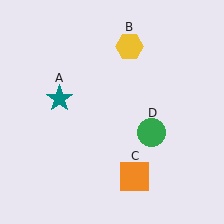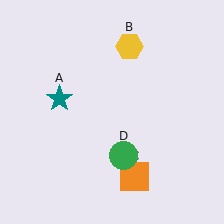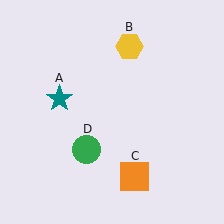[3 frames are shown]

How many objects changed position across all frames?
1 object changed position: green circle (object D).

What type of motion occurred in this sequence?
The green circle (object D) rotated clockwise around the center of the scene.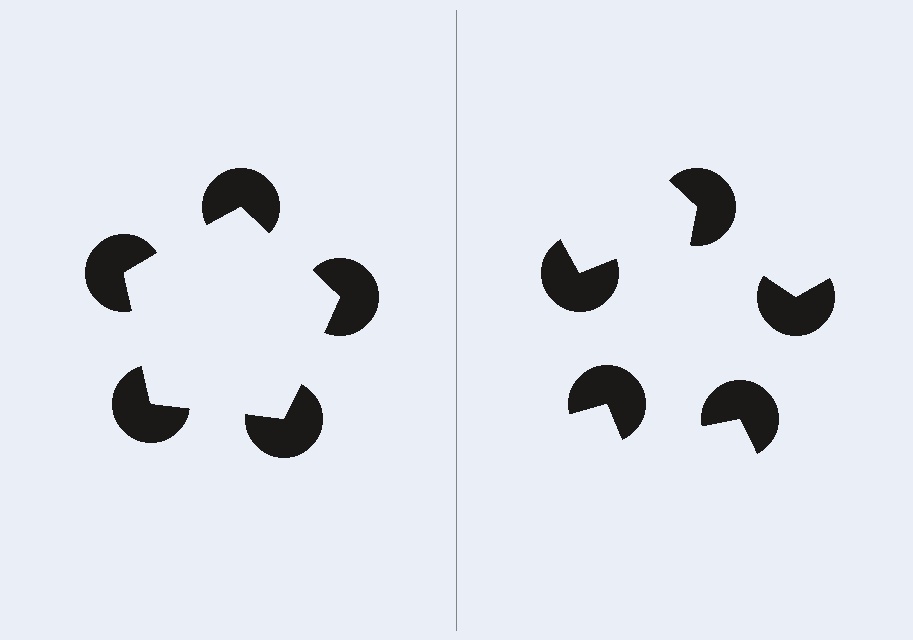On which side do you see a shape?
An illusory pentagon appears on the left side. On the right side the wedge cuts are rotated, so no coherent shape forms.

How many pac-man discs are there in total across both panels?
10 — 5 on each side.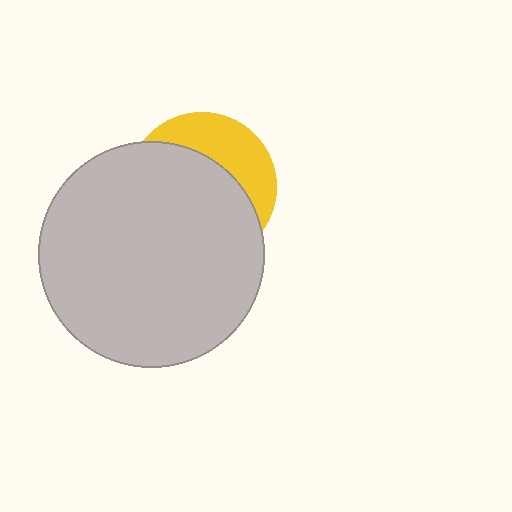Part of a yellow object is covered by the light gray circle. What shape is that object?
It is a circle.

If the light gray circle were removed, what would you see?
You would see the complete yellow circle.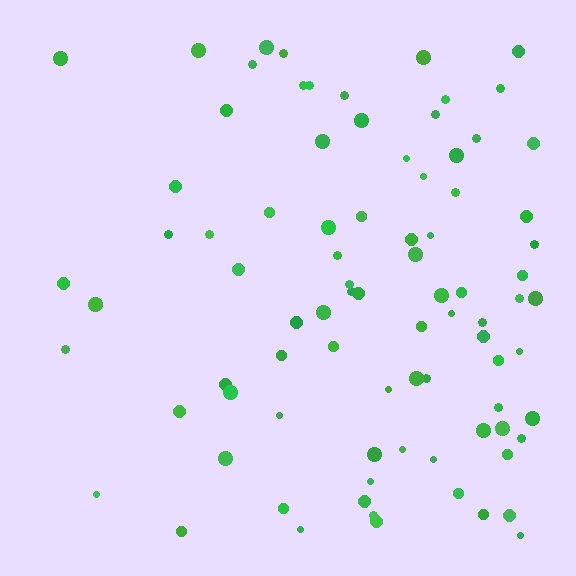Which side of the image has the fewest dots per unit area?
The left.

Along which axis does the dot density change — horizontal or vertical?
Horizontal.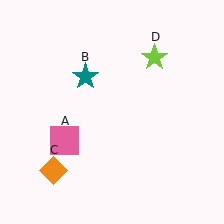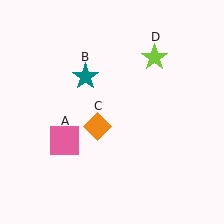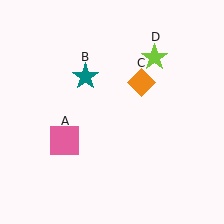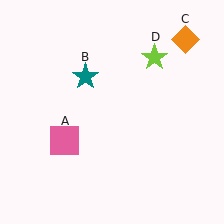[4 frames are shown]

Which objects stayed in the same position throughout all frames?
Pink square (object A) and teal star (object B) and lime star (object D) remained stationary.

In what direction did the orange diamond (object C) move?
The orange diamond (object C) moved up and to the right.